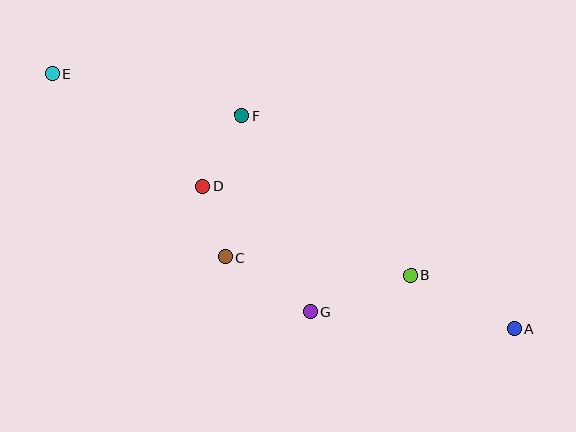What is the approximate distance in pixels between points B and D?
The distance between B and D is approximately 226 pixels.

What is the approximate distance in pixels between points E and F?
The distance between E and F is approximately 194 pixels.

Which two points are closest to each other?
Points C and D are closest to each other.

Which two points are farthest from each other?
Points A and E are farthest from each other.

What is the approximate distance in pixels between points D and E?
The distance between D and E is approximately 188 pixels.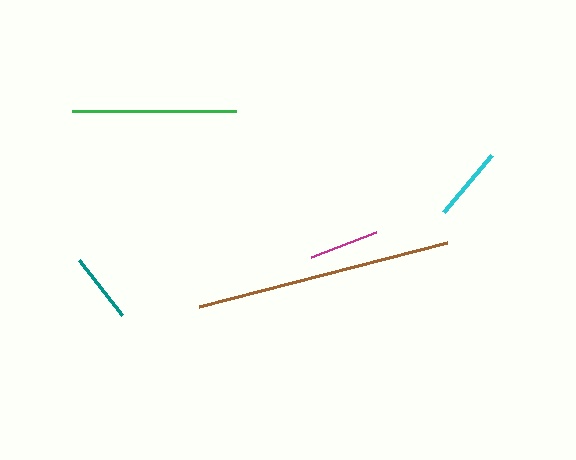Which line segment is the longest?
The brown line is the longest at approximately 256 pixels.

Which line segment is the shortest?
The magenta line is the shortest at approximately 69 pixels.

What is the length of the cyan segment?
The cyan segment is approximately 75 pixels long.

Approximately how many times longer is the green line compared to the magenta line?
The green line is approximately 2.4 times the length of the magenta line.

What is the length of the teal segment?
The teal segment is approximately 70 pixels long.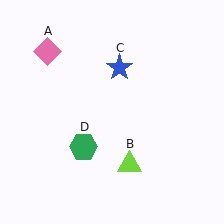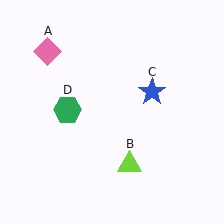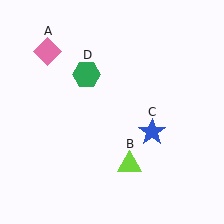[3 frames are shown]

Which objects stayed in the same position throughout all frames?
Pink diamond (object A) and lime triangle (object B) remained stationary.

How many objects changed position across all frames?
2 objects changed position: blue star (object C), green hexagon (object D).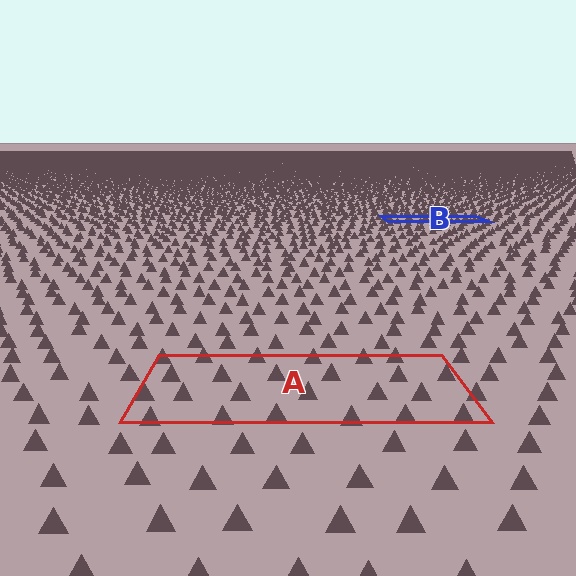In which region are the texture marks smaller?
The texture marks are smaller in region B, because it is farther away.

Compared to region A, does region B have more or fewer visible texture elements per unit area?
Region B has more texture elements per unit area — they are packed more densely because it is farther away.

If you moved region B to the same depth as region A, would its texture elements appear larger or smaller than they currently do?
They would appear larger. At a closer depth, the same texture elements are projected at a bigger on-screen size.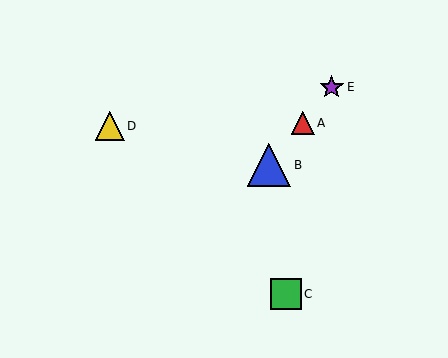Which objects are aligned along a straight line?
Objects A, B, E are aligned along a straight line.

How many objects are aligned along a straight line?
3 objects (A, B, E) are aligned along a straight line.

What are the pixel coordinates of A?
Object A is at (303, 123).